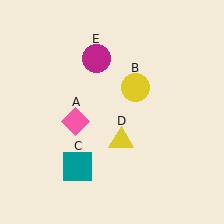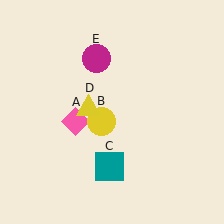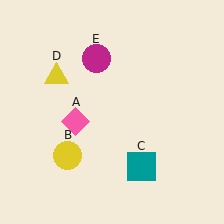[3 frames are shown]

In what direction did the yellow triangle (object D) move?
The yellow triangle (object D) moved up and to the left.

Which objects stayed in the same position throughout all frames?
Pink diamond (object A) and magenta circle (object E) remained stationary.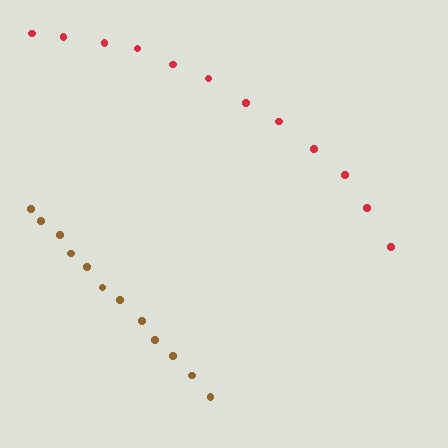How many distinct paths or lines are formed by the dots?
There are 2 distinct paths.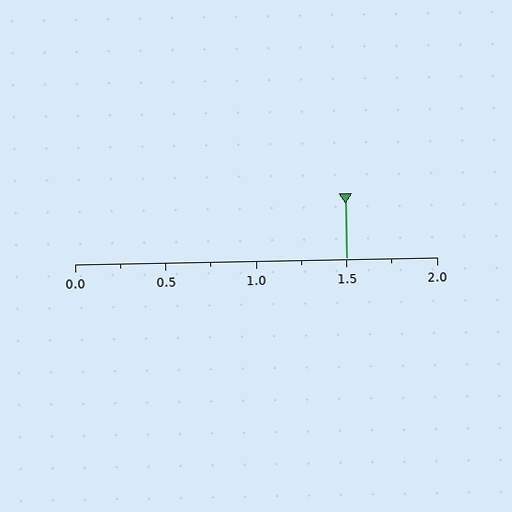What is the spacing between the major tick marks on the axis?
The major ticks are spaced 0.5 apart.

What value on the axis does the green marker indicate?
The marker indicates approximately 1.5.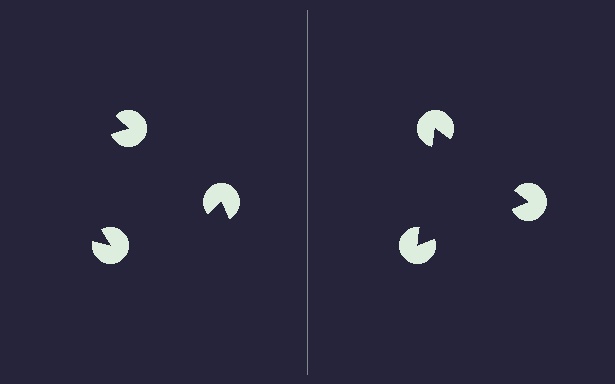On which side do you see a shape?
An illusory triangle appears on the right side. On the left side the wedge cuts are rotated, so no coherent shape forms.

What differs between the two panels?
The pac-man discs are positioned identically on both sides; only the wedge orientations differ. On the right they align to a triangle; on the left they are misaligned.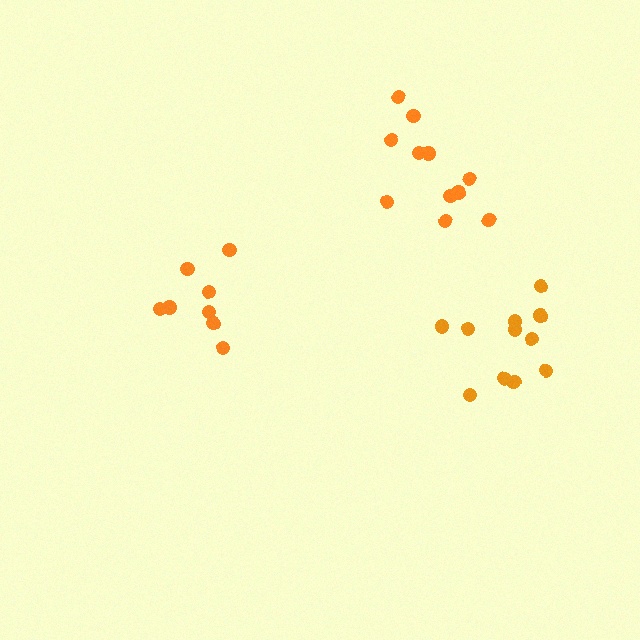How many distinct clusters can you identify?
There are 3 distinct clusters.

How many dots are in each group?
Group 1: 11 dots, Group 2: 8 dots, Group 3: 11 dots (30 total).